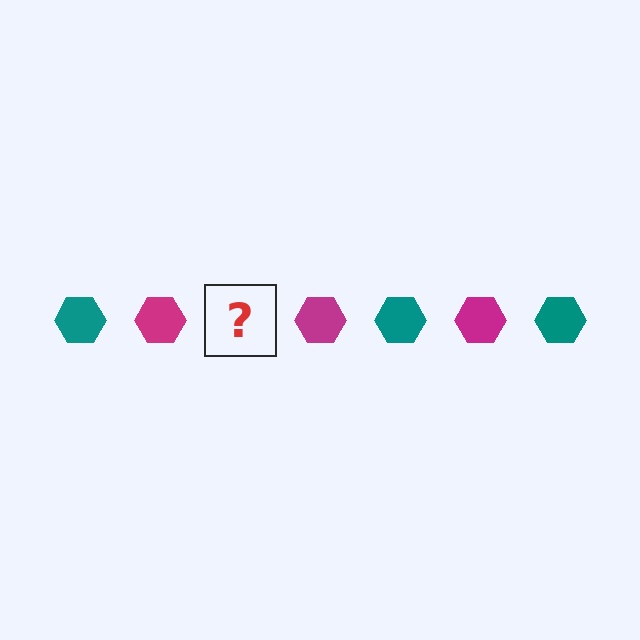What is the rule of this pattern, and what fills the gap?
The rule is that the pattern cycles through teal, magenta hexagons. The gap should be filled with a teal hexagon.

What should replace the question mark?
The question mark should be replaced with a teal hexagon.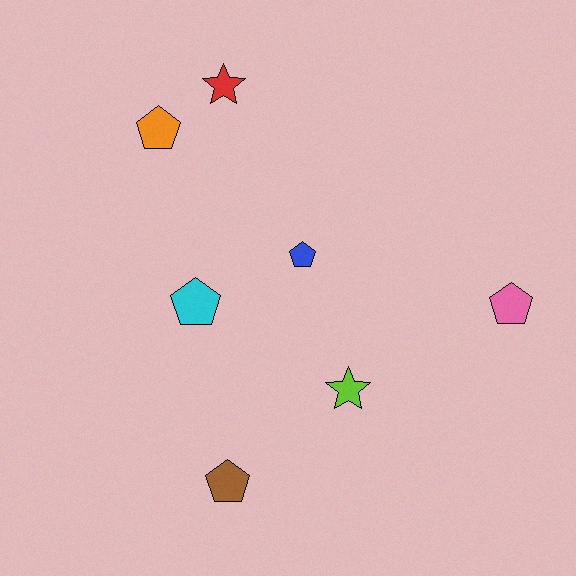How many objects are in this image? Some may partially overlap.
There are 7 objects.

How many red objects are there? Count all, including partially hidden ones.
There is 1 red object.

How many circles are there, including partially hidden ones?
There are no circles.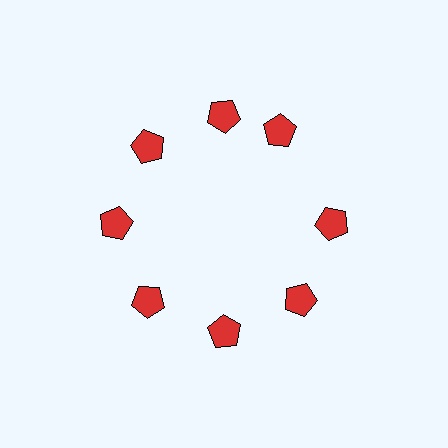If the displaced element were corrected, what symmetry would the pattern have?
It would have 8-fold rotational symmetry — the pattern would map onto itself every 45 degrees.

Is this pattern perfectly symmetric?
No. The 8 red pentagons are arranged in a ring, but one element near the 2 o'clock position is rotated out of alignment along the ring, breaking the 8-fold rotational symmetry.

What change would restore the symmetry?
The symmetry would be restored by rotating it back into even spacing with its neighbors so that all 8 pentagons sit at equal angles and equal distance from the center.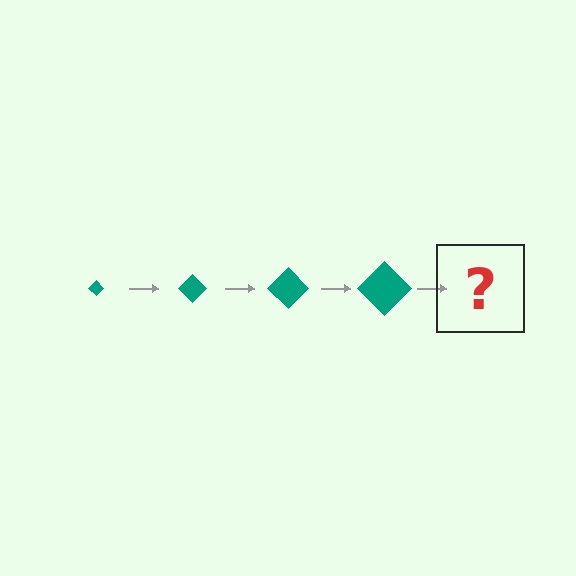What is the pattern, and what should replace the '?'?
The pattern is that the diamond gets progressively larger each step. The '?' should be a teal diamond, larger than the previous one.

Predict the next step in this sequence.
The next step is a teal diamond, larger than the previous one.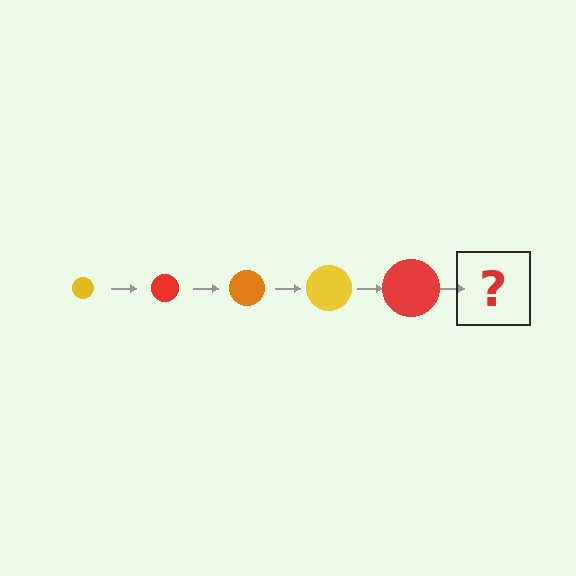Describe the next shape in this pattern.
It should be an orange circle, larger than the previous one.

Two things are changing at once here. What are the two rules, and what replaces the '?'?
The two rules are that the circle grows larger each step and the color cycles through yellow, red, and orange. The '?' should be an orange circle, larger than the previous one.